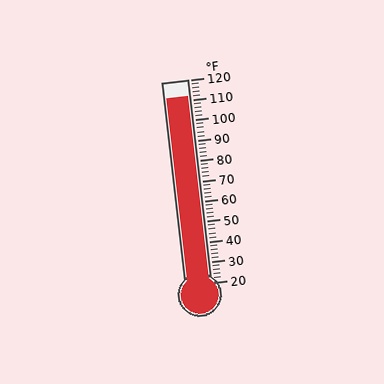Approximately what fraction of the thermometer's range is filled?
The thermometer is filled to approximately 90% of its range.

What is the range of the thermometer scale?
The thermometer scale ranges from 20°F to 120°F.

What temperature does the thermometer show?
The thermometer shows approximately 112°F.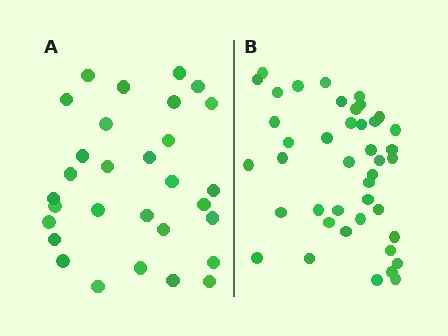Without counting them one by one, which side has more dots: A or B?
Region B (the right region) has more dots.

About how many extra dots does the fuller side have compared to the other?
Region B has roughly 12 or so more dots than region A.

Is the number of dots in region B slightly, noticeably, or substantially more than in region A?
Region B has noticeably more, but not dramatically so. The ratio is roughly 1.4 to 1.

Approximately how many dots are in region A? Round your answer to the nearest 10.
About 30 dots.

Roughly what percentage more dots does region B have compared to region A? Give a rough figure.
About 40% more.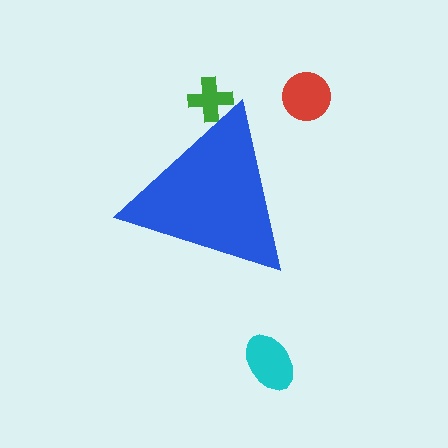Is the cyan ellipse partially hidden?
No, the cyan ellipse is fully visible.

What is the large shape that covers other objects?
A blue triangle.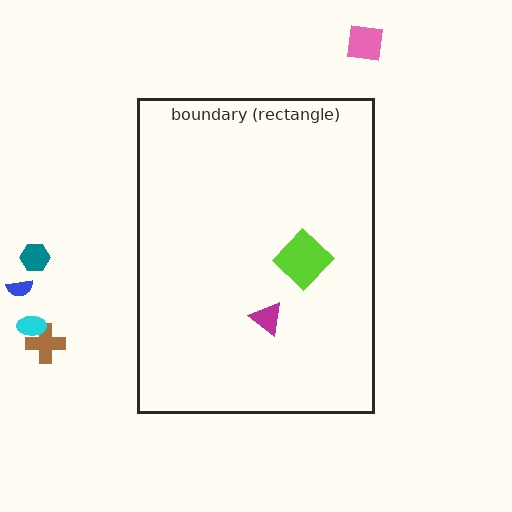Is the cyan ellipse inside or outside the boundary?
Outside.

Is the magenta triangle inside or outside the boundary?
Inside.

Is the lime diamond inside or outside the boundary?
Inside.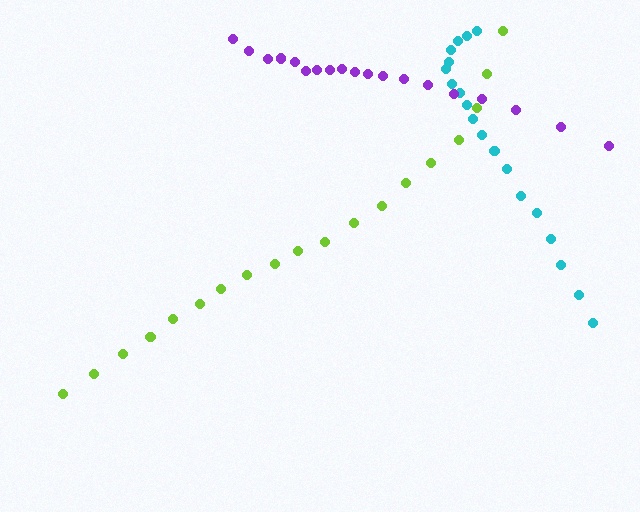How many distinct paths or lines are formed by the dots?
There are 3 distinct paths.